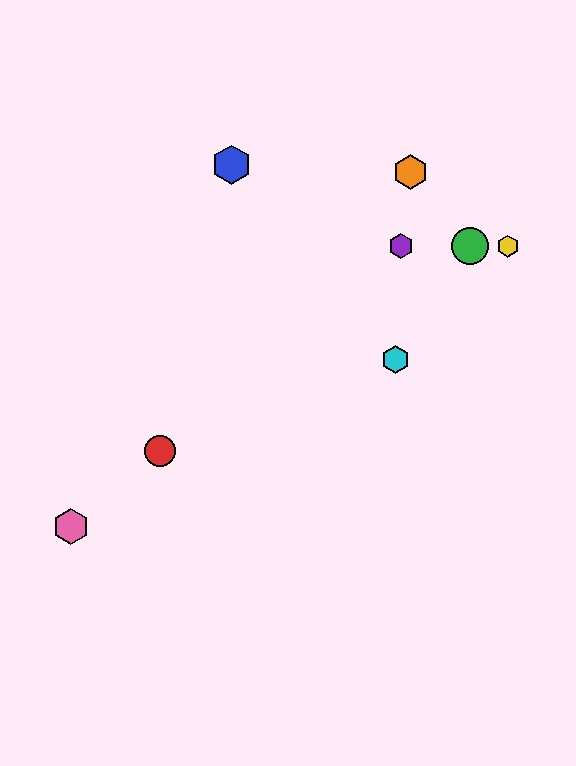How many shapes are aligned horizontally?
3 shapes (the green circle, the yellow hexagon, the purple hexagon) are aligned horizontally.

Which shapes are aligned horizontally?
The green circle, the yellow hexagon, the purple hexagon are aligned horizontally.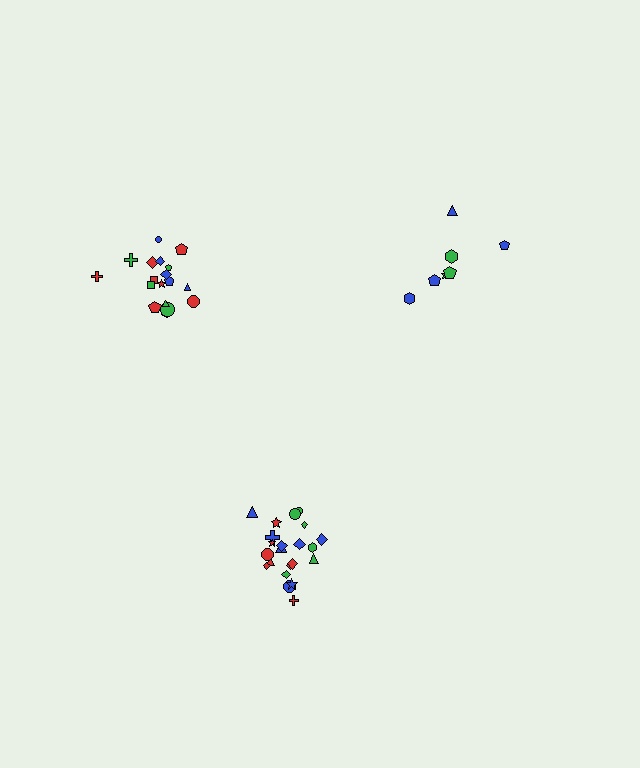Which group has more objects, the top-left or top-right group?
The top-left group.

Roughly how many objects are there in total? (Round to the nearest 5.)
Roughly 45 objects in total.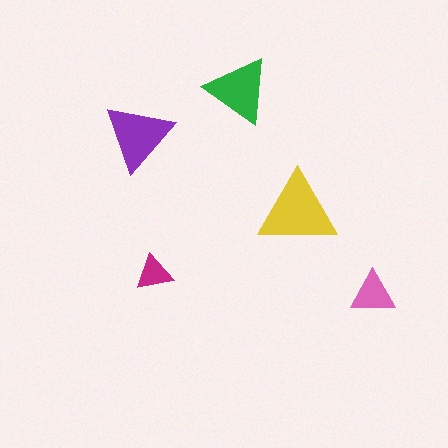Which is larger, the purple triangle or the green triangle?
The purple one.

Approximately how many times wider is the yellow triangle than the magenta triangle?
About 2 times wider.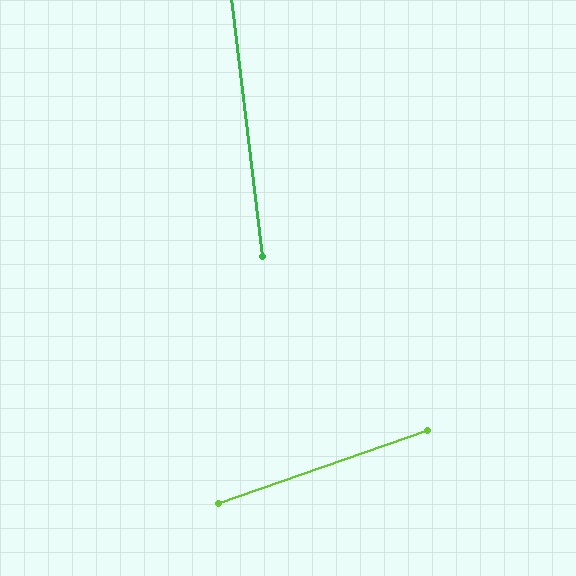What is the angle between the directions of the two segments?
Approximately 78 degrees.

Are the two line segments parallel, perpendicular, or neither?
Neither parallel nor perpendicular — they differ by about 78°.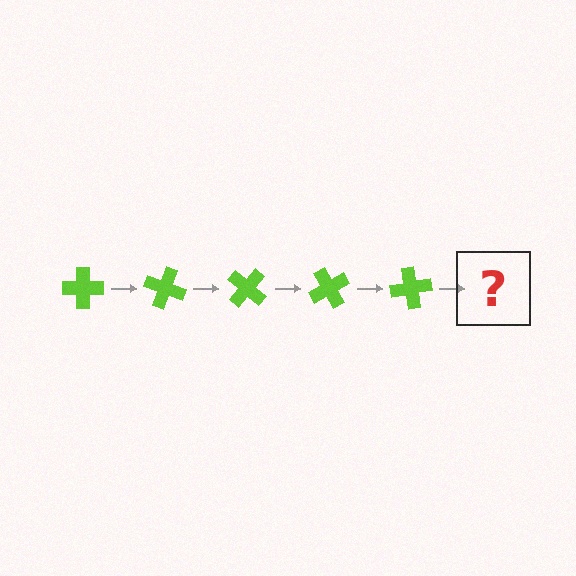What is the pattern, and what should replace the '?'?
The pattern is that the cross rotates 20 degrees each step. The '?' should be a lime cross rotated 100 degrees.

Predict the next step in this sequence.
The next step is a lime cross rotated 100 degrees.